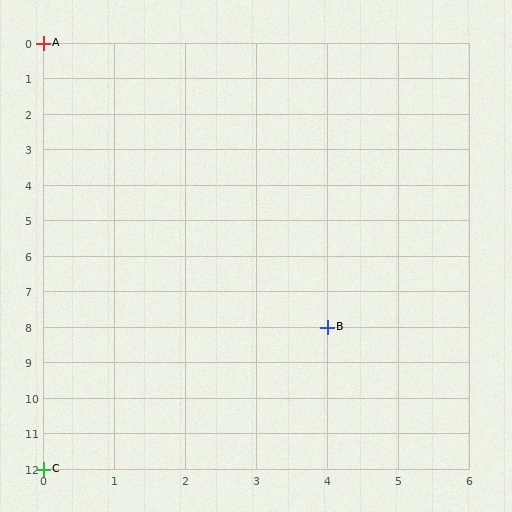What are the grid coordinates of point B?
Point B is at grid coordinates (4, 8).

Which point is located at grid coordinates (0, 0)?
Point A is at (0, 0).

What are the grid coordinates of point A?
Point A is at grid coordinates (0, 0).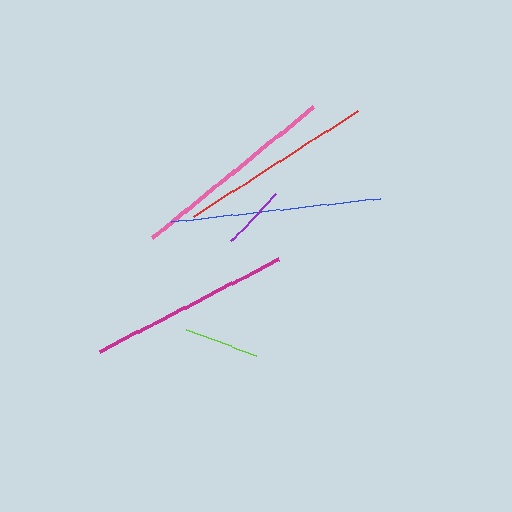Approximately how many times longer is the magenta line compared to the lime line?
The magenta line is approximately 2.7 times the length of the lime line.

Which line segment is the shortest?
The purple line is the shortest at approximately 65 pixels.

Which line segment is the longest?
The blue line is the longest at approximately 211 pixels.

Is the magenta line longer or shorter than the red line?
The magenta line is longer than the red line.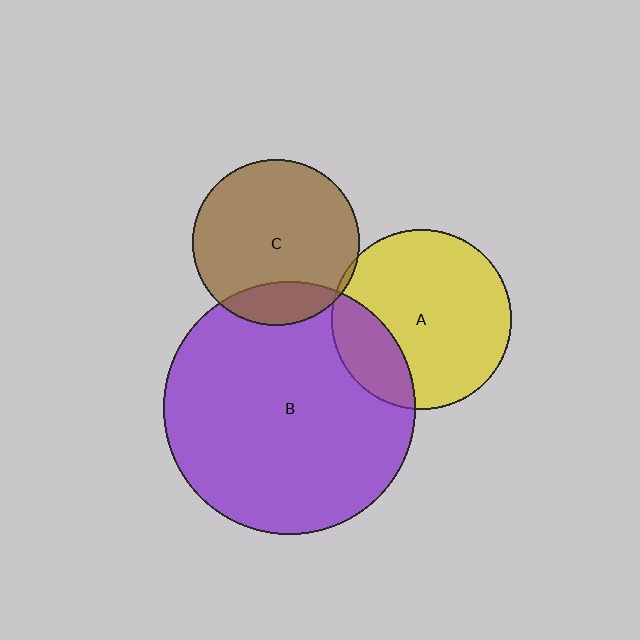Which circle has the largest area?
Circle B (purple).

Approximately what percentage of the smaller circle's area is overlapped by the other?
Approximately 20%.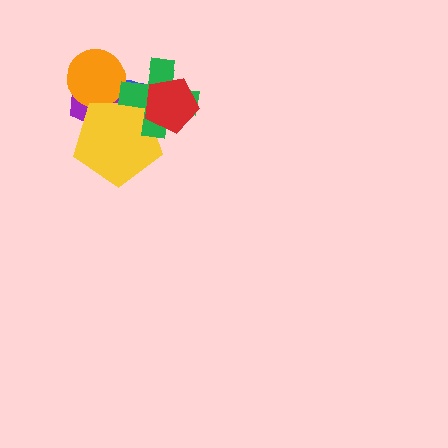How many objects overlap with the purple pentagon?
4 objects overlap with the purple pentagon.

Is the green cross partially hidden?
Yes, it is partially covered by another shape.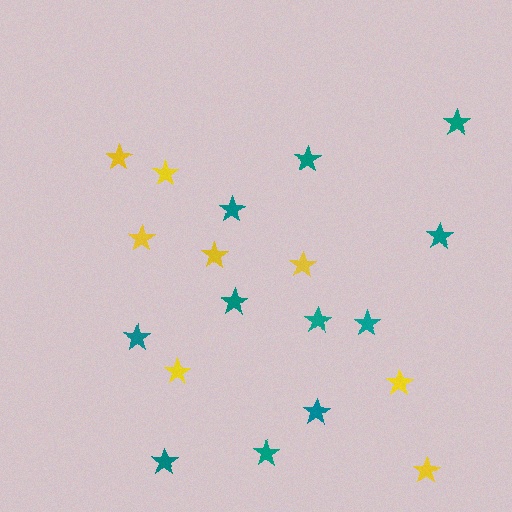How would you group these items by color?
There are 2 groups: one group of yellow stars (8) and one group of teal stars (11).